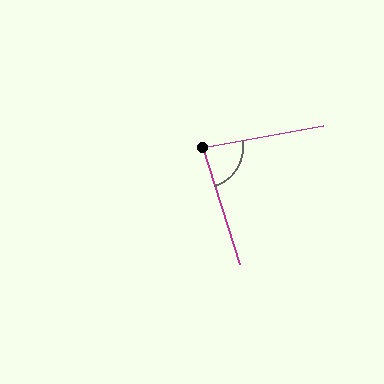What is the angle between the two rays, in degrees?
Approximately 82 degrees.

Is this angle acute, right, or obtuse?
It is acute.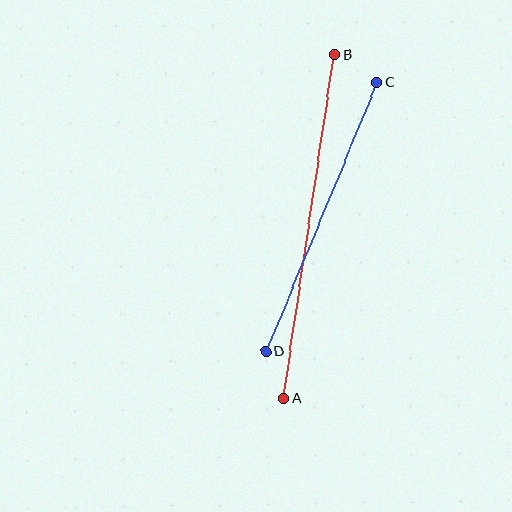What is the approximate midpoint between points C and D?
The midpoint is at approximately (321, 217) pixels.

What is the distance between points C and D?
The distance is approximately 291 pixels.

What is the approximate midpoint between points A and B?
The midpoint is at approximately (309, 226) pixels.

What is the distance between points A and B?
The distance is approximately 347 pixels.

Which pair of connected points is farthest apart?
Points A and B are farthest apart.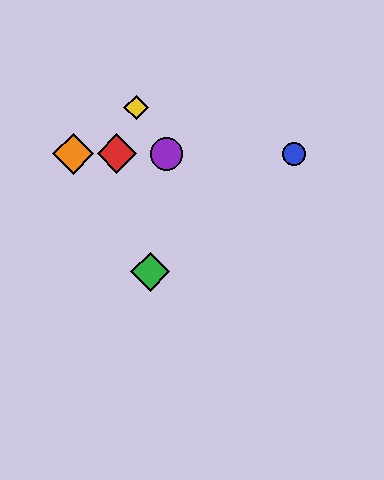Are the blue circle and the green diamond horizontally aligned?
No, the blue circle is at y≈154 and the green diamond is at y≈272.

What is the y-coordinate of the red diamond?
The red diamond is at y≈154.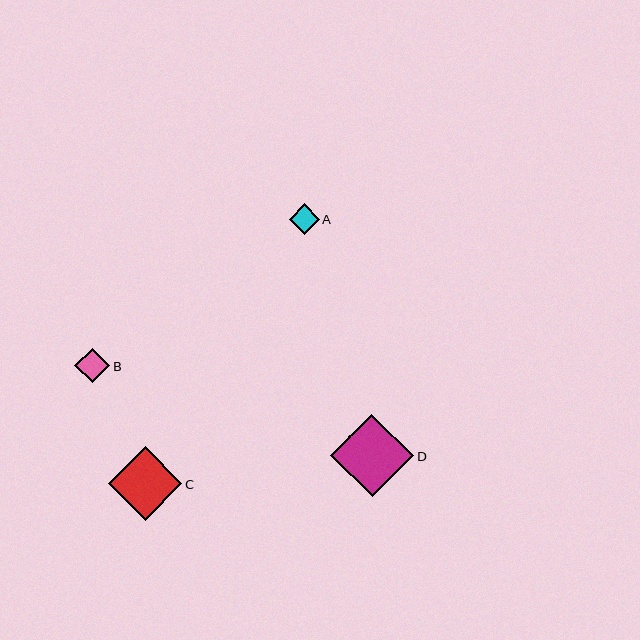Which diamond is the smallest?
Diamond A is the smallest with a size of approximately 30 pixels.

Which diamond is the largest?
Diamond D is the largest with a size of approximately 83 pixels.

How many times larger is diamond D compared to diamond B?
Diamond D is approximately 2.4 times the size of diamond B.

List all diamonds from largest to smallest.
From largest to smallest: D, C, B, A.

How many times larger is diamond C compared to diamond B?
Diamond C is approximately 2.1 times the size of diamond B.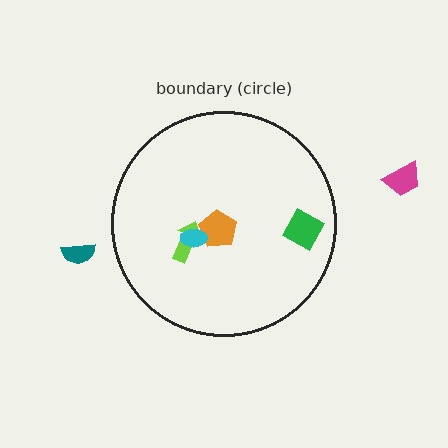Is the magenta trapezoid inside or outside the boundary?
Outside.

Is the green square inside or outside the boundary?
Inside.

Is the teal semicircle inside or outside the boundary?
Outside.